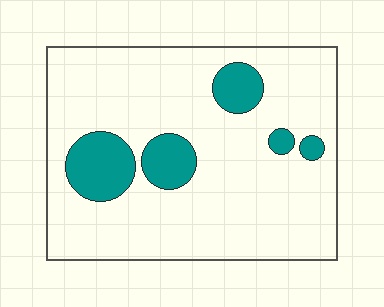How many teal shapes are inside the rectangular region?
5.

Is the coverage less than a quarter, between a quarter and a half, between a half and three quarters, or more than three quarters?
Less than a quarter.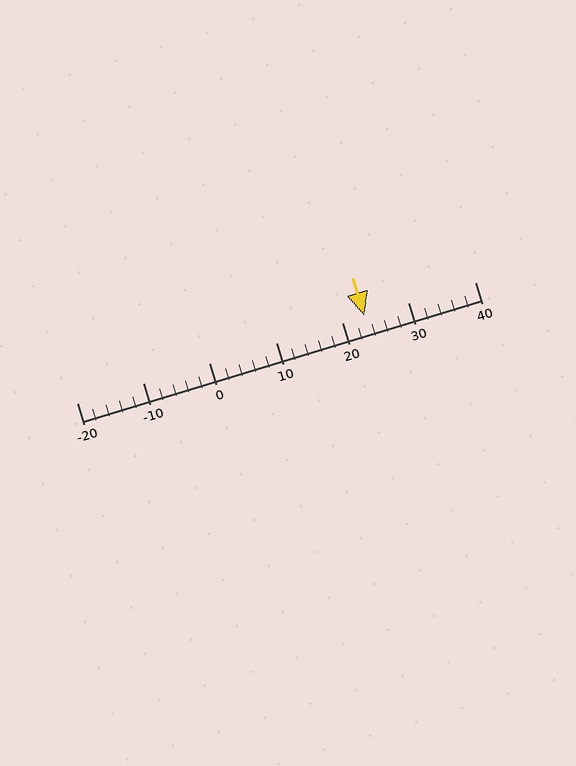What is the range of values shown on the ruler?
The ruler shows values from -20 to 40.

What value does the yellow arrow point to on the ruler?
The yellow arrow points to approximately 23.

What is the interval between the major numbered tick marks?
The major tick marks are spaced 10 units apart.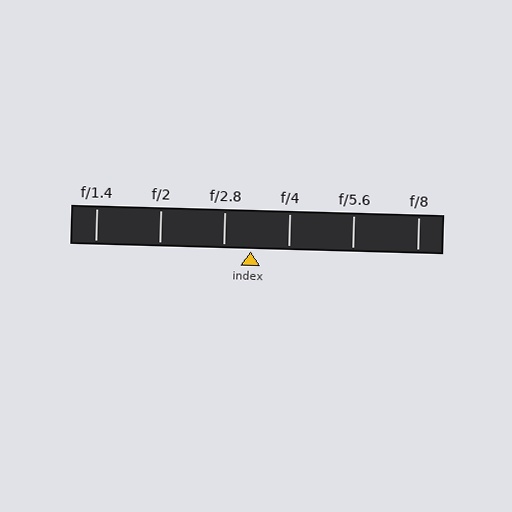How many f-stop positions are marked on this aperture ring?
There are 6 f-stop positions marked.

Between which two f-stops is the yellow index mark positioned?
The index mark is between f/2.8 and f/4.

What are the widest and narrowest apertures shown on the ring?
The widest aperture shown is f/1.4 and the narrowest is f/8.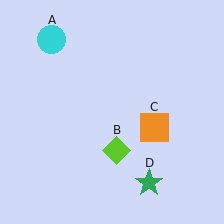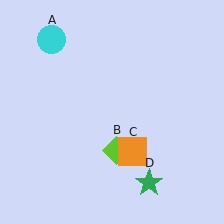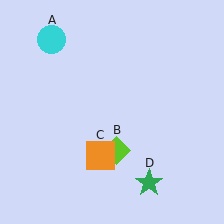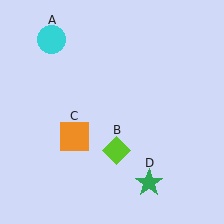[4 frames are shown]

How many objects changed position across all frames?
1 object changed position: orange square (object C).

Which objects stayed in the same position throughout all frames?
Cyan circle (object A) and lime diamond (object B) and green star (object D) remained stationary.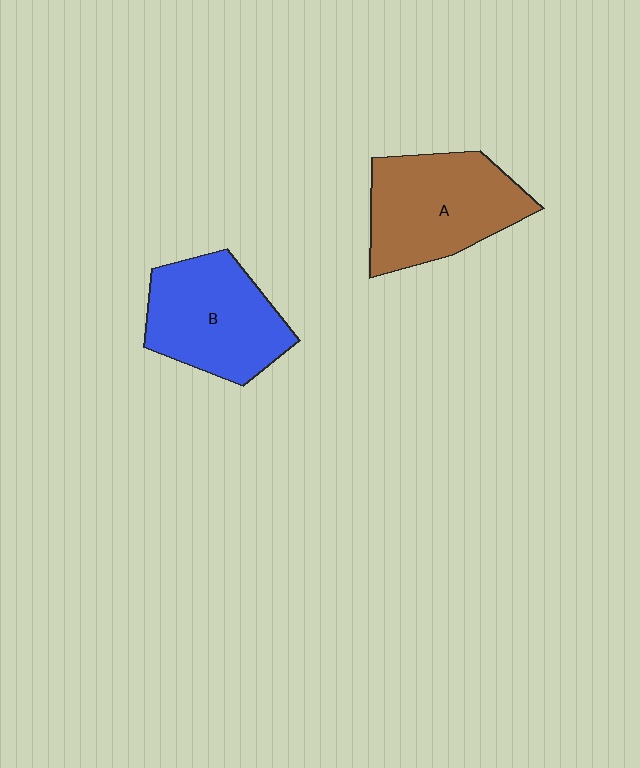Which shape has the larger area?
Shape A (brown).